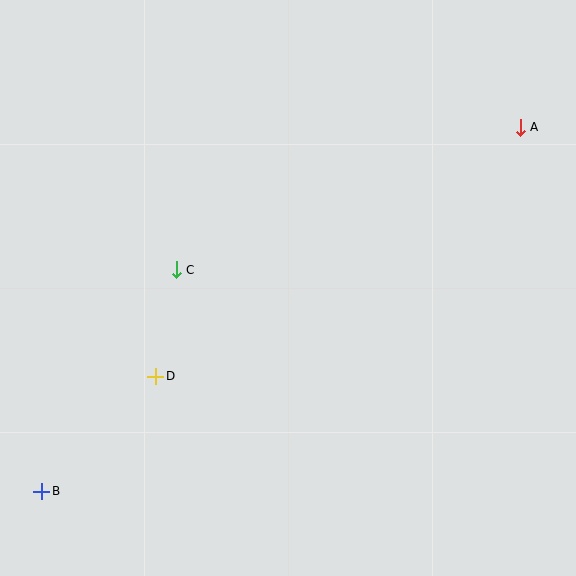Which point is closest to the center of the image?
Point C at (176, 270) is closest to the center.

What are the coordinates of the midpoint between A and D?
The midpoint between A and D is at (338, 252).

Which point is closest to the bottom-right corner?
Point A is closest to the bottom-right corner.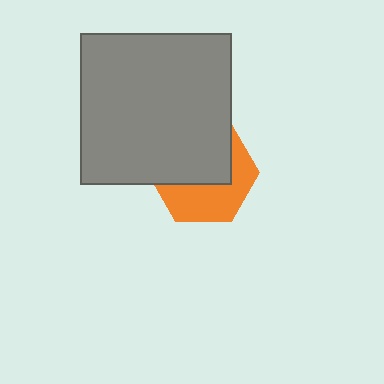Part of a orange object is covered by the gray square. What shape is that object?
It is a hexagon.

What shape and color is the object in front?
The object in front is a gray square.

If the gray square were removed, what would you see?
You would see the complete orange hexagon.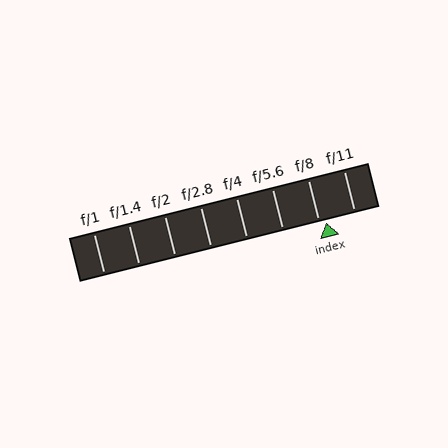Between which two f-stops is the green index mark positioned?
The index mark is between f/8 and f/11.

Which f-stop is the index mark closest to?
The index mark is closest to f/8.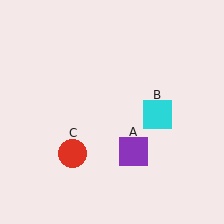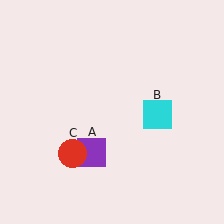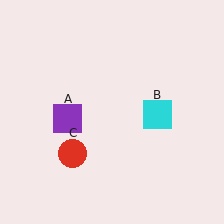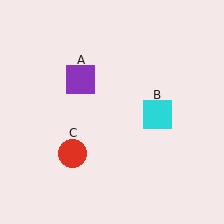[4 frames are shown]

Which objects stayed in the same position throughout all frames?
Cyan square (object B) and red circle (object C) remained stationary.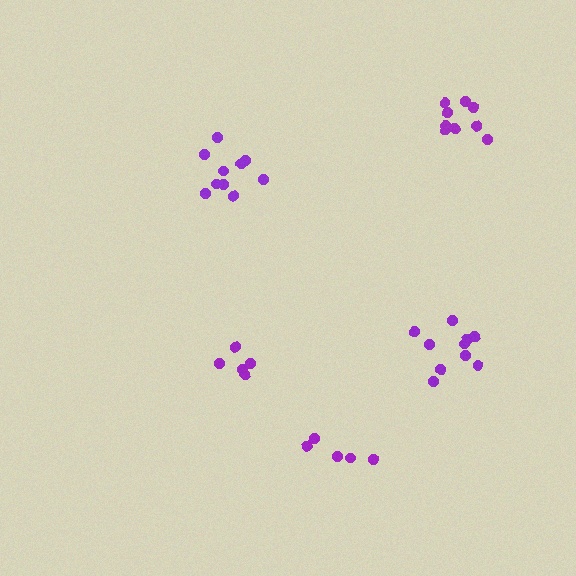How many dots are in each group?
Group 1: 5 dots, Group 2: 10 dots, Group 3: 5 dots, Group 4: 10 dots, Group 5: 9 dots (39 total).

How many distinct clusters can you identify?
There are 5 distinct clusters.